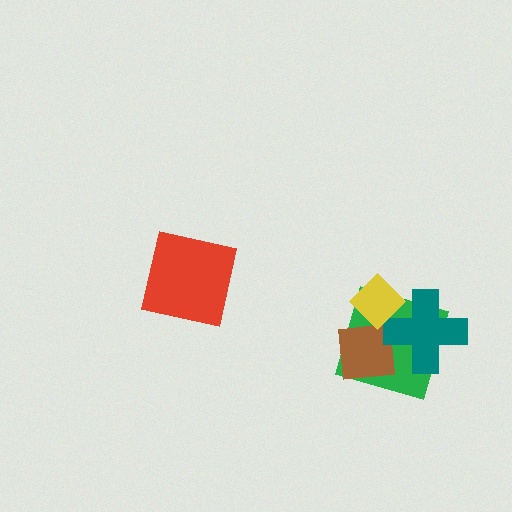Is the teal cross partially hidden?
Yes, it is partially covered by another shape.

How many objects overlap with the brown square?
3 objects overlap with the brown square.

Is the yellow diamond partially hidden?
No, no other shape covers it.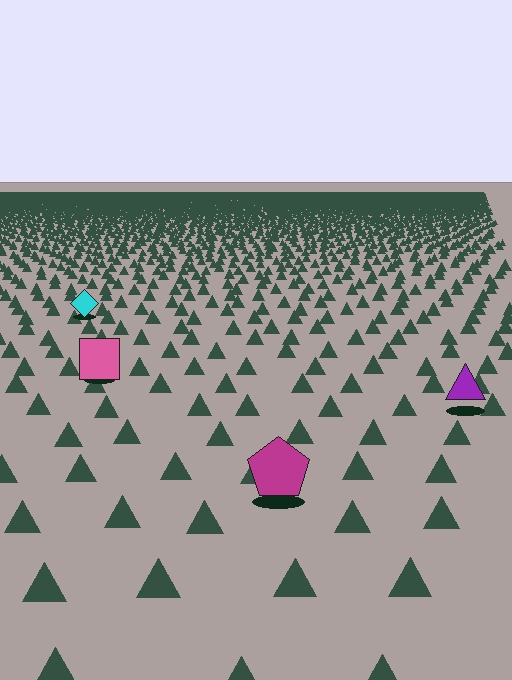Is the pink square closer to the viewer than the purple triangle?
No. The purple triangle is closer — you can tell from the texture gradient: the ground texture is coarser near it.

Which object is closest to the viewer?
The magenta pentagon is closest. The texture marks near it are larger and more spread out.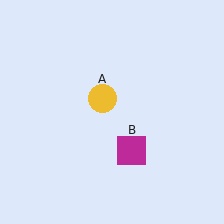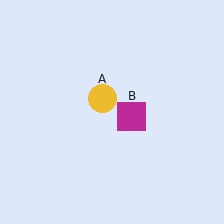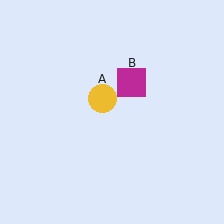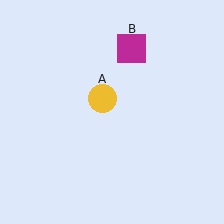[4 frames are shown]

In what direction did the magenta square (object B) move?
The magenta square (object B) moved up.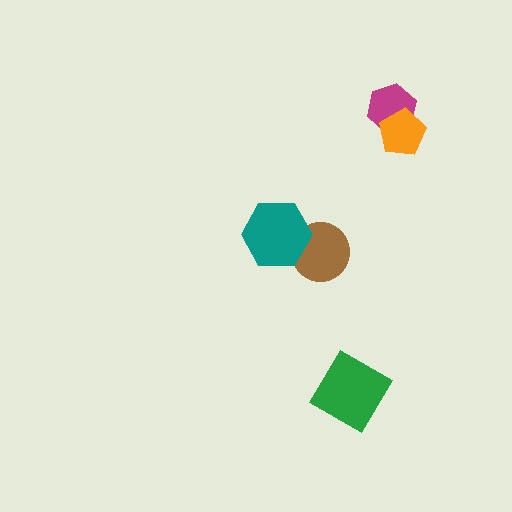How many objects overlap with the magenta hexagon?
1 object overlaps with the magenta hexagon.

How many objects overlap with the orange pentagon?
1 object overlaps with the orange pentagon.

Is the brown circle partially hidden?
Yes, it is partially covered by another shape.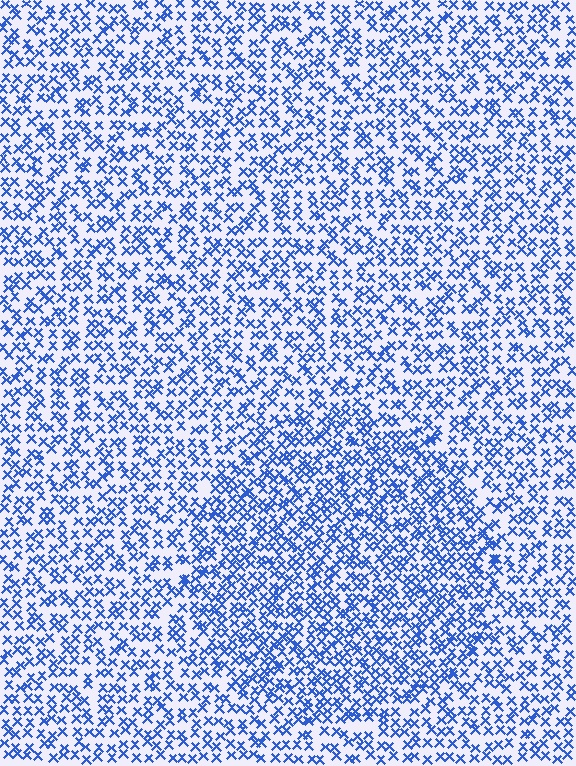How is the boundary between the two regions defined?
The boundary is defined by a change in element density (approximately 1.5x ratio). All elements are the same color, size, and shape.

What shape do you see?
I see a circle.